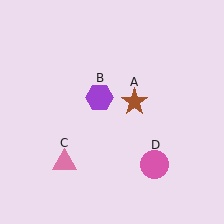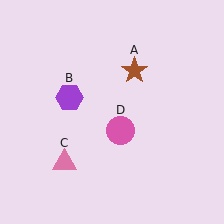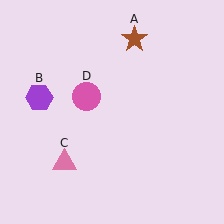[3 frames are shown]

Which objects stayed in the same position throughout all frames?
Pink triangle (object C) remained stationary.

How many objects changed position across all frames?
3 objects changed position: brown star (object A), purple hexagon (object B), pink circle (object D).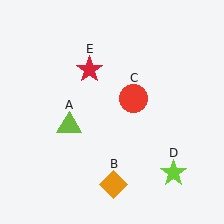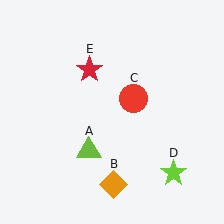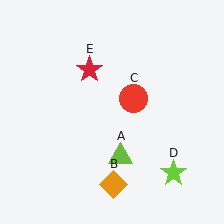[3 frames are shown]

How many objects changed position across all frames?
1 object changed position: lime triangle (object A).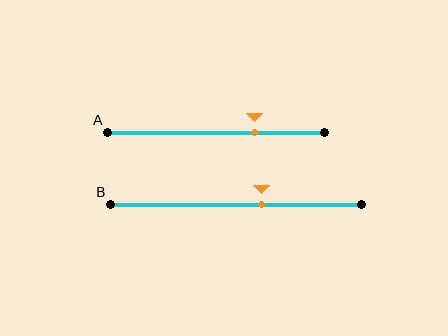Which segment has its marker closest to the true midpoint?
Segment B has its marker closest to the true midpoint.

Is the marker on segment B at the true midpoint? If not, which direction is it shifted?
No, the marker on segment B is shifted to the right by about 10% of the segment length.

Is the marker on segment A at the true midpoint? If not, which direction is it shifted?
No, the marker on segment A is shifted to the right by about 18% of the segment length.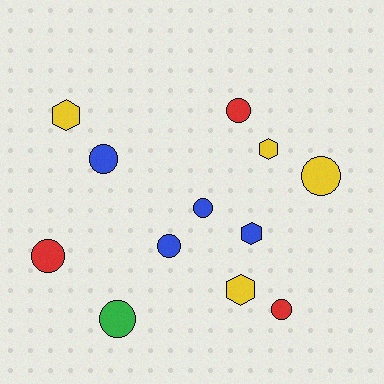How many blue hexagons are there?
There is 1 blue hexagon.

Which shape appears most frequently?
Circle, with 8 objects.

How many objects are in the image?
There are 12 objects.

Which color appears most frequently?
Yellow, with 4 objects.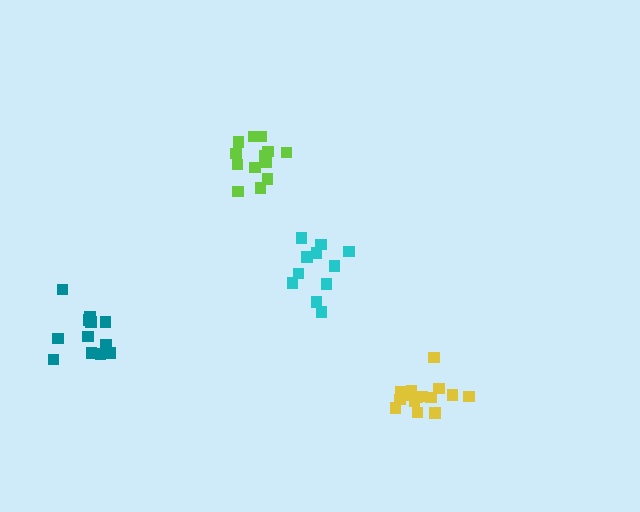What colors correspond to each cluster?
The clusters are colored: lime, yellow, teal, cyan.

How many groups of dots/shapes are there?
There are 4 groups.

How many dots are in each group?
Group 1: 14 dots, Group 2: 16 dots, Group 3: 12 dots, Group 4: 11 dots (53 total).